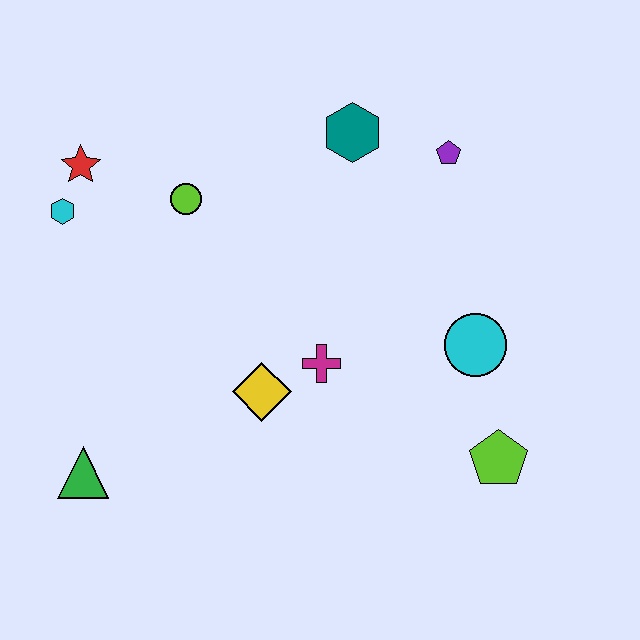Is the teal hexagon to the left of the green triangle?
No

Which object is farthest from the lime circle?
The lime pentagon is farthest from the lime circle.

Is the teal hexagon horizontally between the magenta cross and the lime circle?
No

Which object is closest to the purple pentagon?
The teal hexagon is closest to the purple pentagon.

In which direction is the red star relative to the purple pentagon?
The red star is to the left of the purple pentagon.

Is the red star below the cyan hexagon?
No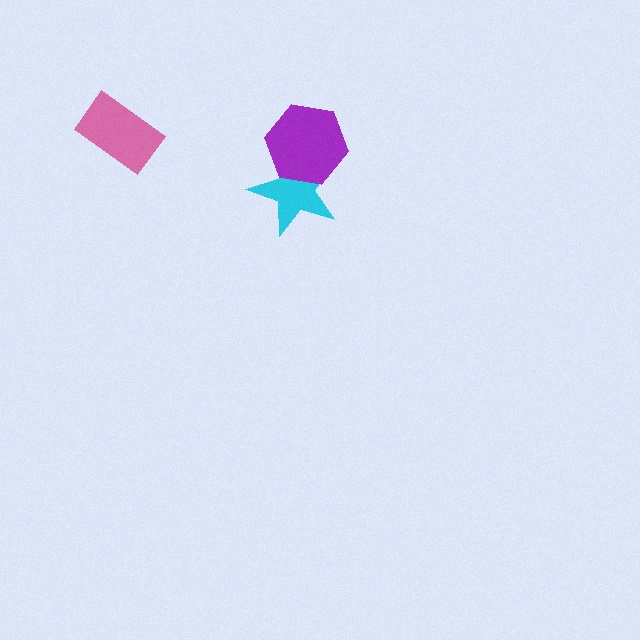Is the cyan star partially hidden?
Yes, it is partially covered by another shape.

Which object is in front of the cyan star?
The purple hexagon is in front of the cyan star.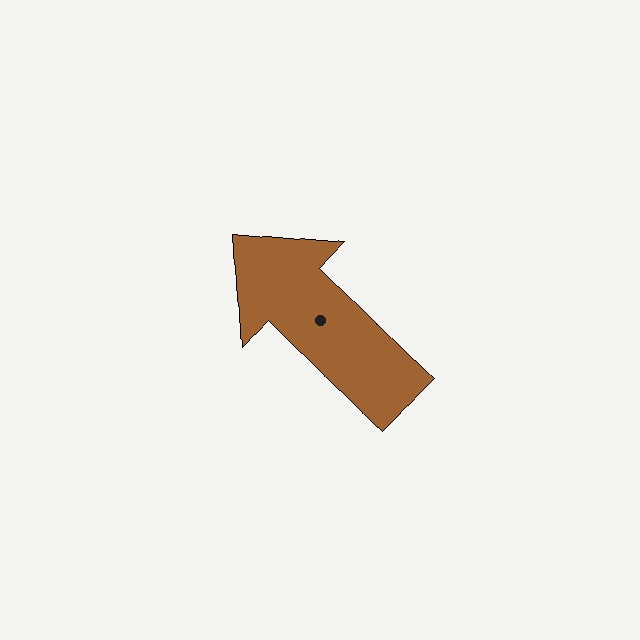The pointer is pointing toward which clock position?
Roughly 11 o'clock.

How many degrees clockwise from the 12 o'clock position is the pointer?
Approximately 315 degrees.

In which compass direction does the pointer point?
Northwest.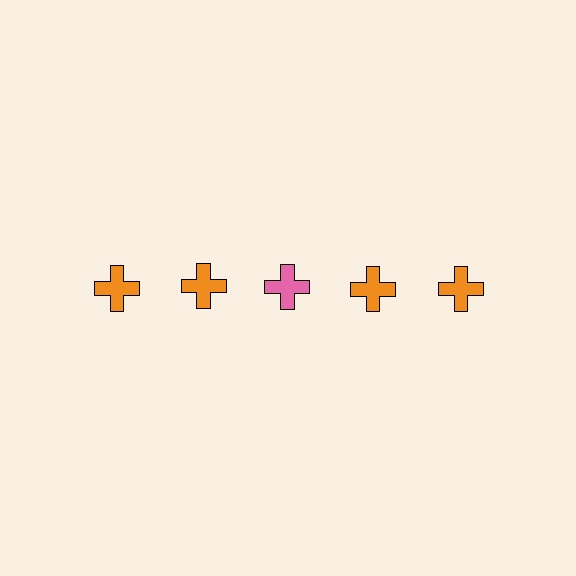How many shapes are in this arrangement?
There are 5 shapes arranged in a grid pattern.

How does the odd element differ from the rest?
It has a different color: pink instead of orange.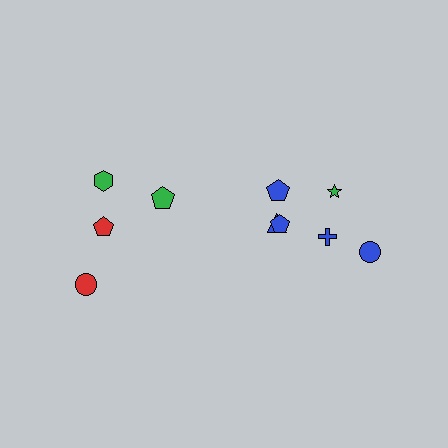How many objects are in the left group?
There are 4 objects.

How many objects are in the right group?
There are 6 objects.